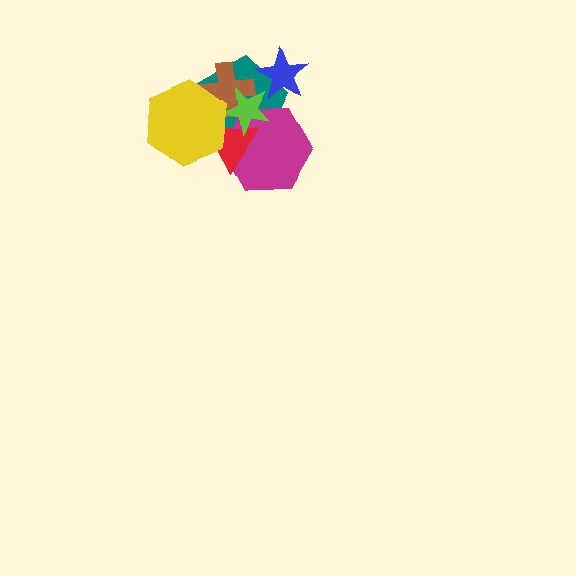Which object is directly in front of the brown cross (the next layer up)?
The lime star is directly in front of the brown cross.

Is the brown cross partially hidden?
Yes, it is partially covered by another shape.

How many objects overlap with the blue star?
1 object overlaps with the blue star.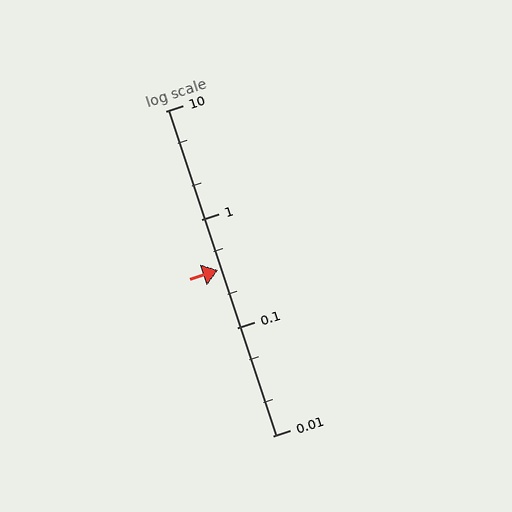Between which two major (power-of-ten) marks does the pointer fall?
The pointer is between 0.1 and 1.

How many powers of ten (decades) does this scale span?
The scale spans 3 decades, from 0.01 to 10.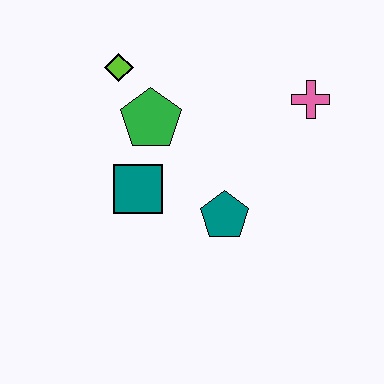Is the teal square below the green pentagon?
Yes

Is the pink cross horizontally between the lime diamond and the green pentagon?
No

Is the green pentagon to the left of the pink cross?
Yes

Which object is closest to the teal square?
The green pentagon is closest to the teal square.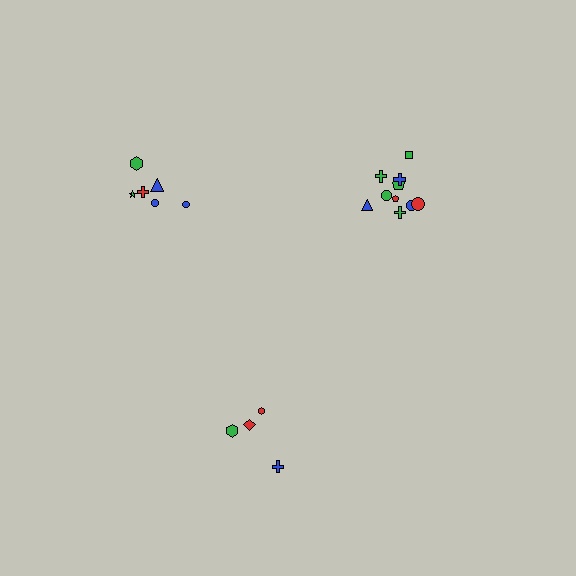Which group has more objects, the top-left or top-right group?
The top-right group.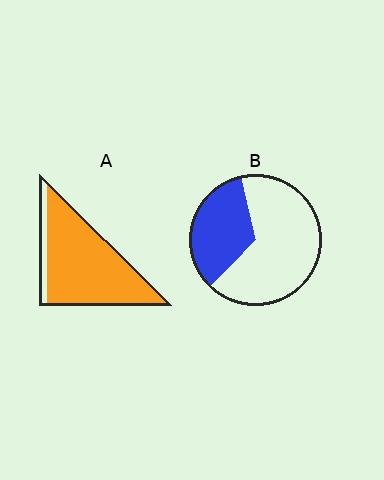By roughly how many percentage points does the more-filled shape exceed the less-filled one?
By roughly 55 percentage points (A over B).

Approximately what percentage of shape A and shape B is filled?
A is approximately 90% and B is approximately 35%.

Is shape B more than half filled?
No.